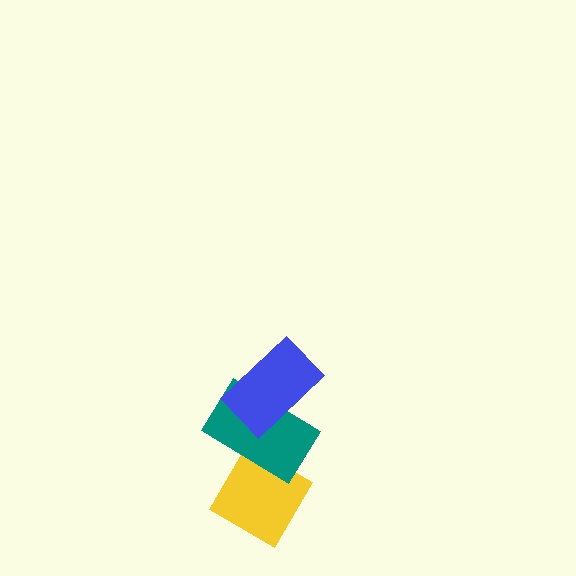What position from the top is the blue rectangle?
The blue rectangle is 1st from the top.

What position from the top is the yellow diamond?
The yellow diamond is 3rd from the top.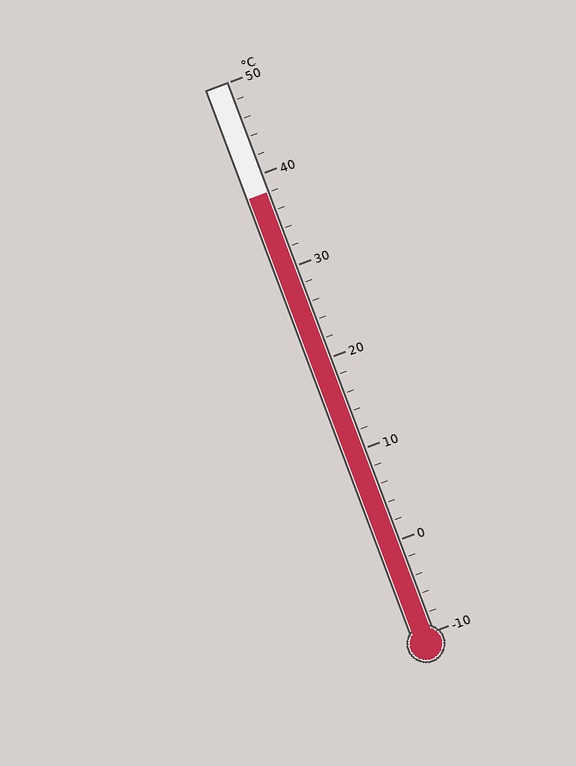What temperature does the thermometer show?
The thermometer shows approximately 38°C.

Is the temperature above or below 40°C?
The temperature is below 40°C.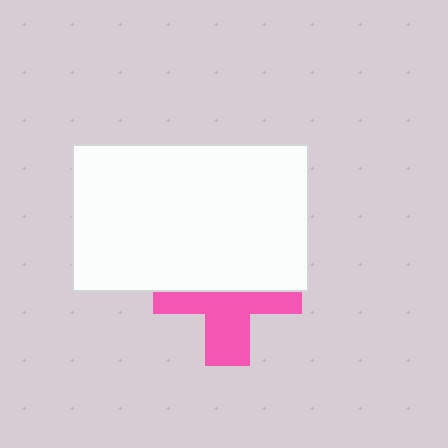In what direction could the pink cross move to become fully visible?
The pink cross could move down. That would shift it out from behind the white rectangle entirely.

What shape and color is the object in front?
The object in front is a white rectangle.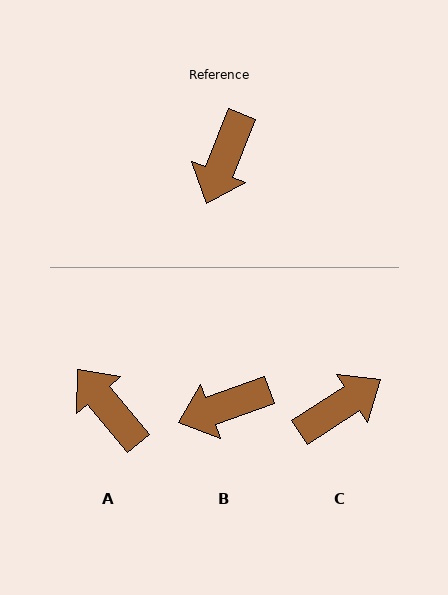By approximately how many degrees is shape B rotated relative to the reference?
Approximately 49 degrees clockwise.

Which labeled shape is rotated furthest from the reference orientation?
C, about 145 degrees away.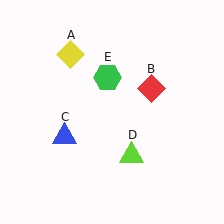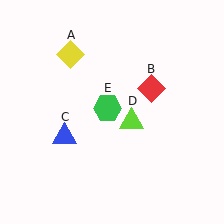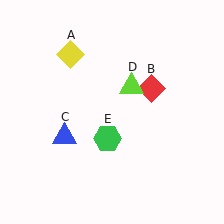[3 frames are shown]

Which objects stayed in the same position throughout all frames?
Yellow diamond (object A) and red diamond (object B) and blue triangle (object C) remained stationary.